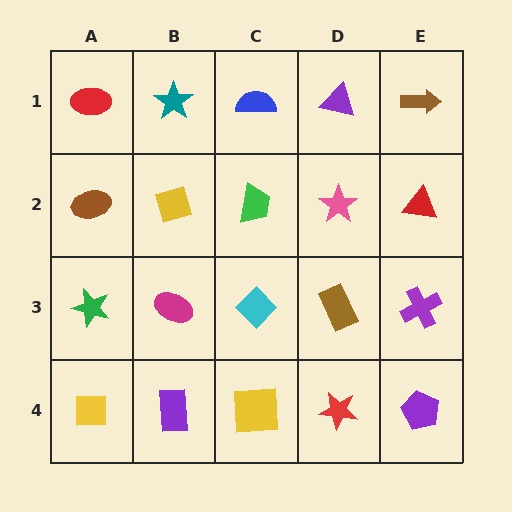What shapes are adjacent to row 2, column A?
A red ellipse (row 1, column A), a green star (row 3, column A), a yellow diamond (row 2, column B).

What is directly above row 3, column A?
A brown ellipse.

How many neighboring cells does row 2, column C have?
4.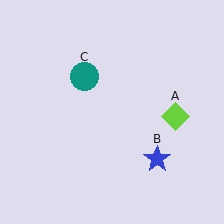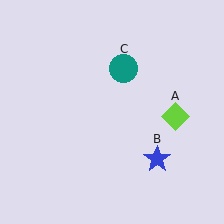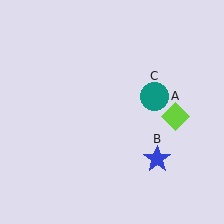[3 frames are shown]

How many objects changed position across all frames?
1 object changed position: teal circle (object C).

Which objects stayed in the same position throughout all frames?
Lime diamond (object A) and blue star (object B) remained stationary.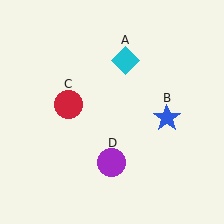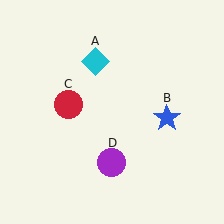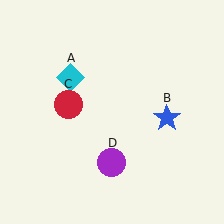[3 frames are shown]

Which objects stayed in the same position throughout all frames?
Blue star (object B) and red circle (object C) and purple circle (object D) remained stationary.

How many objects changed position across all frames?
1 object changed position: cyan diamond (object A).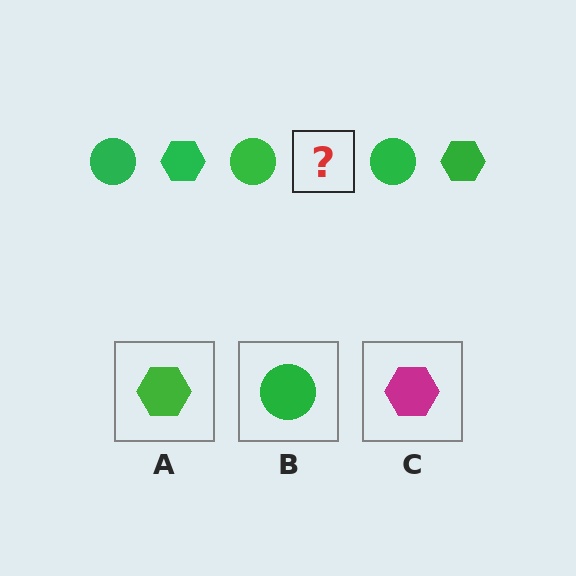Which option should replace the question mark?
Option A.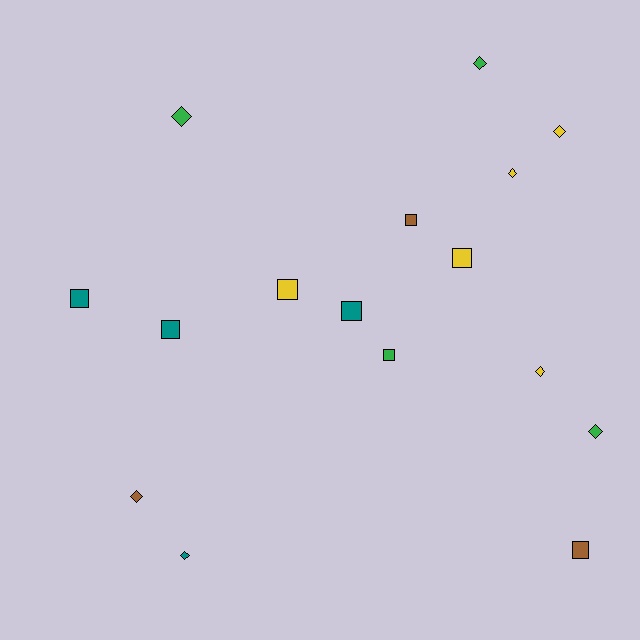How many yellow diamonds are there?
There are 3 yellow diamonds.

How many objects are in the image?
There are 16 objects.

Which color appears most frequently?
Yellow, with 5 objects.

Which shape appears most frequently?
Square, with 8 objects.